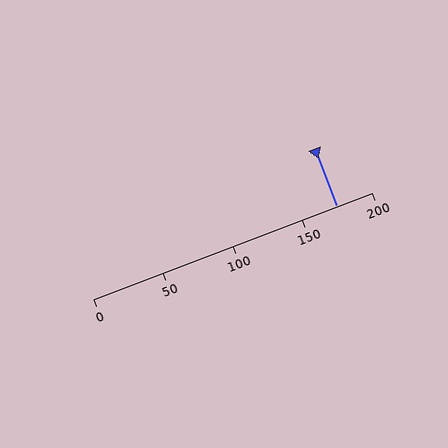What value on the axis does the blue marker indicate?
The marker indicates approximately 175.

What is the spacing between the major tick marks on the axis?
The major ticks are spaced 50 apart.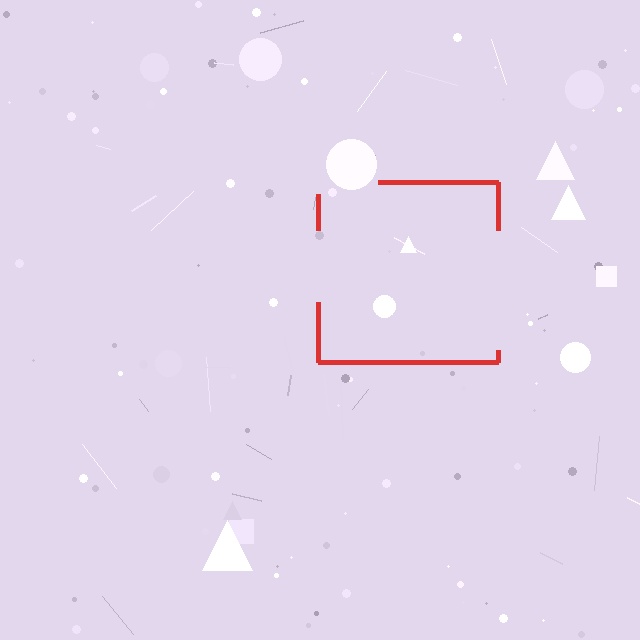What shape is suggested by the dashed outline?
The dashed outline suggests a square.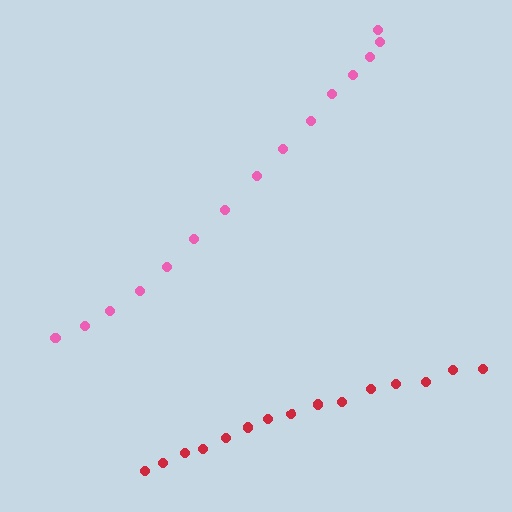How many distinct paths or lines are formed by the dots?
There are 2 distinct paths.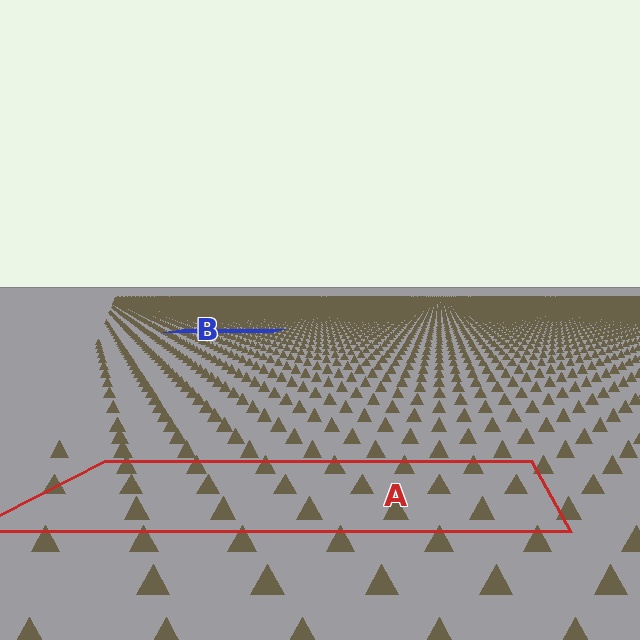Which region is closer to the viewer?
Region A is closer. The texture elements there are larger and more spread out.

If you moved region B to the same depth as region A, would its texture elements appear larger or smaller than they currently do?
They would appear larger. At a closer depth, the same texture elements are projected at a bigger on-screen size.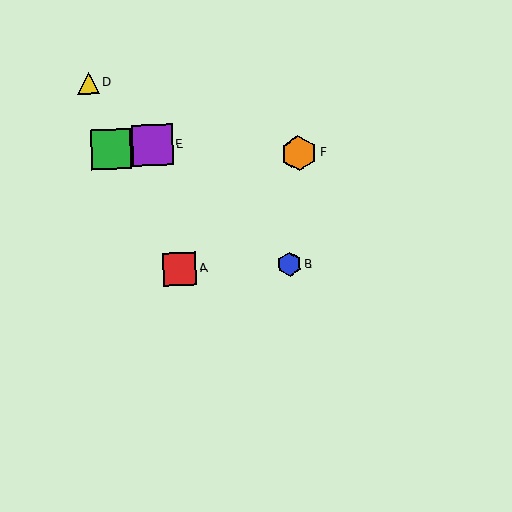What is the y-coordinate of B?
Object B is at y≈264.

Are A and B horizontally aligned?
Yes, both are at y≈269.